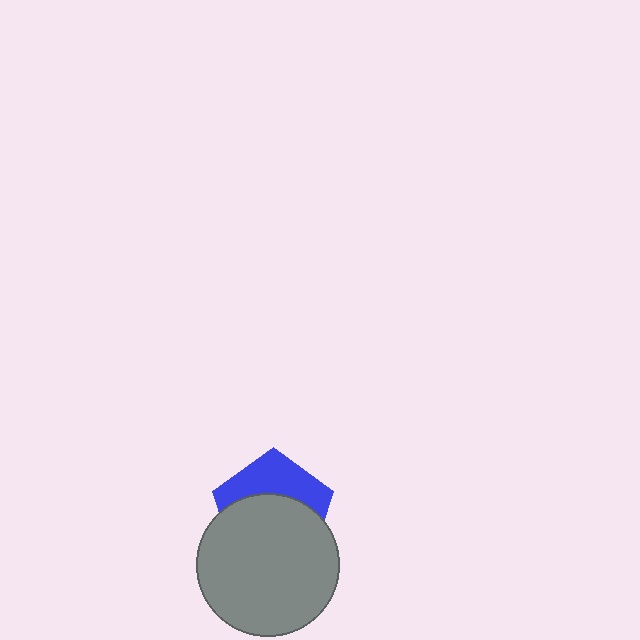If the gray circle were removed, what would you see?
You would see the complete blue pentagon.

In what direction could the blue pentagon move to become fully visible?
The blue pentagon could move up. That would shift it out from behind the gray circle entirely.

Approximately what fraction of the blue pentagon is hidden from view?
Roughly 61% of the blue pentagon is hidden behind the gray circle.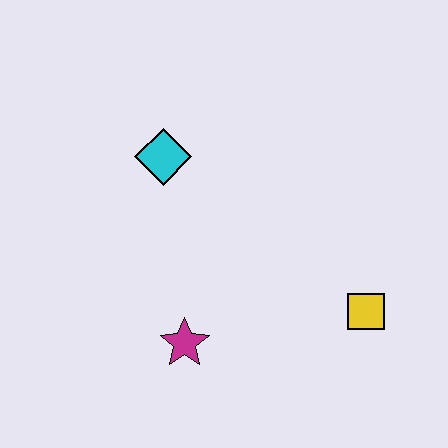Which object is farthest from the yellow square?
The cyan diamond is farthest from the yellow square.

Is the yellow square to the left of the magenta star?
No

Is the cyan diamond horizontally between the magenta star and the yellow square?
No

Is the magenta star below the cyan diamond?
Yes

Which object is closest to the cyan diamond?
The magenta star is closest to the cyan diamond.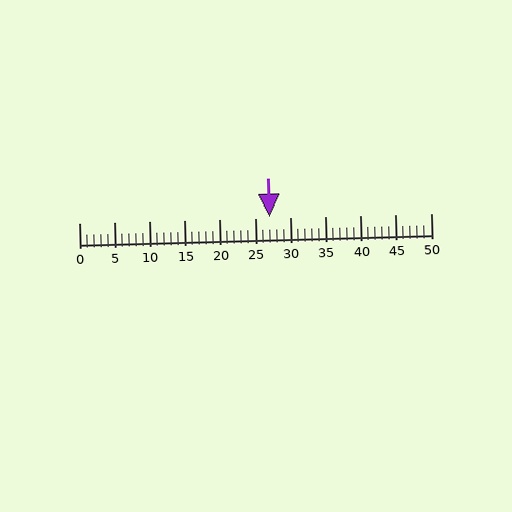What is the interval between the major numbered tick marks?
The major tick marks are spaced 5 units apart.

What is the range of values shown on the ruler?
The ruler shows values from 0 to 50.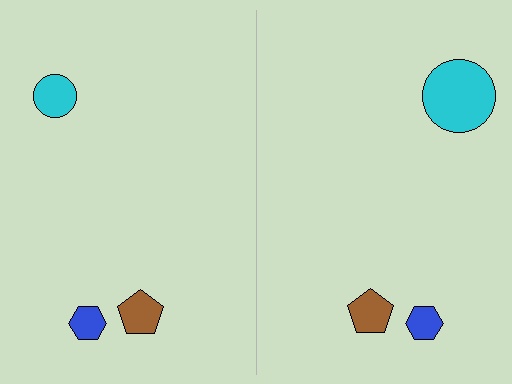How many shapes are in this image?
There are 6 shapes in this image.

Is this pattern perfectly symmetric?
No, the pattern is not perfectly symmetric. The cyan circle on the right side has a different size than its mirror counterpart.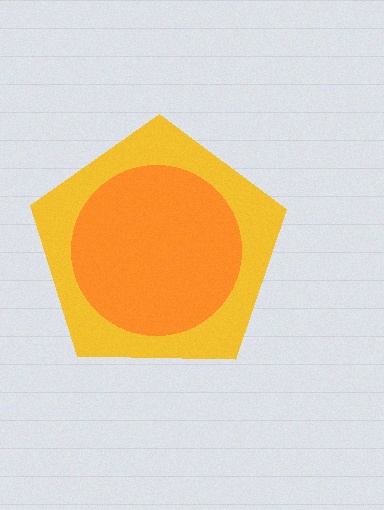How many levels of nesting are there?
2.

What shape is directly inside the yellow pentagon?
The orange circle.